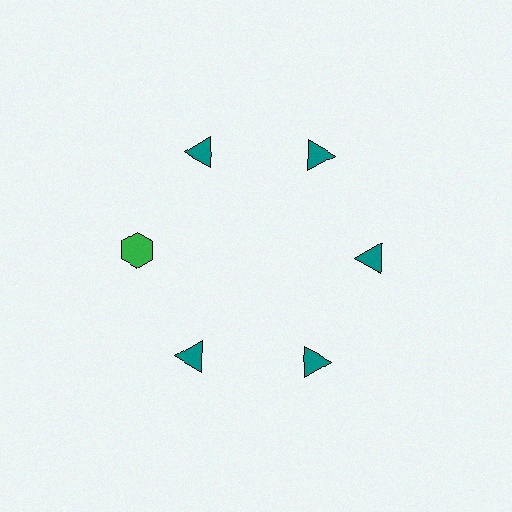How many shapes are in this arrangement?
There are 6 shapes arranged in a ring pattern.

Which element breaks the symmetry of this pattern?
The green hexagon at roughly the 9 o'clock position breaks the symmetry. All other shapes are teal triangles.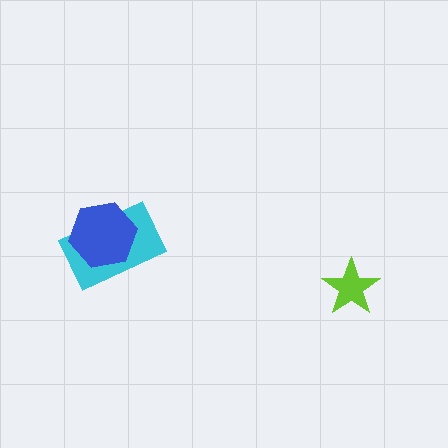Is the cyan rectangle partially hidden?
Yes, it is partially covered by another shape.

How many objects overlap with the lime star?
0 objects overlap with the lime star.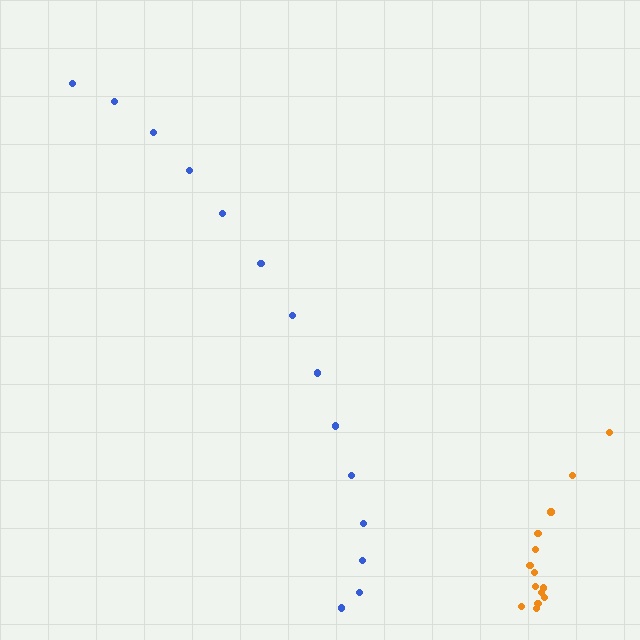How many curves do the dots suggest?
There are 2 distinct paths.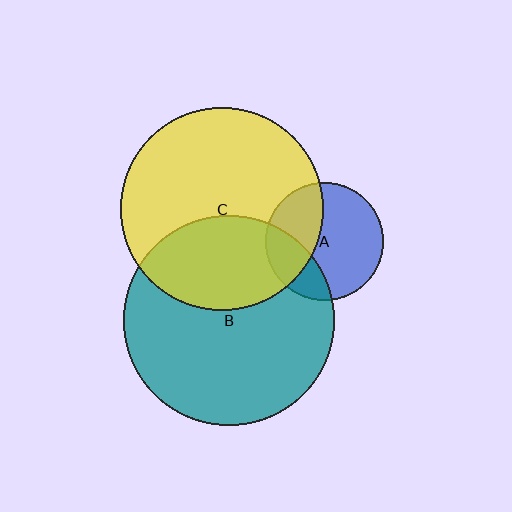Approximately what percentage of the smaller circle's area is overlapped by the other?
Approximately 35%.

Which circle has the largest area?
Circle B (teal).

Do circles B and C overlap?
Yes.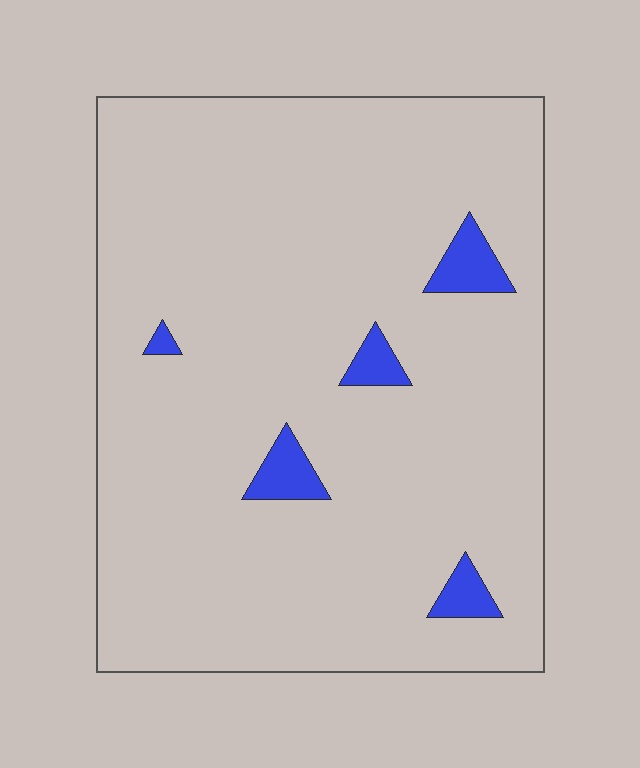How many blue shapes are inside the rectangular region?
5.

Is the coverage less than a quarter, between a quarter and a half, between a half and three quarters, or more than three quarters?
Less than a quarter.